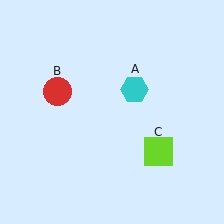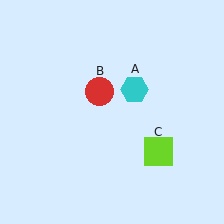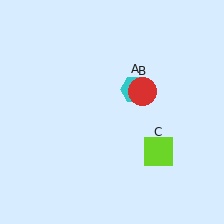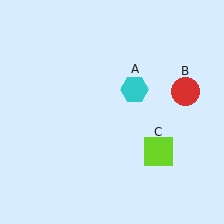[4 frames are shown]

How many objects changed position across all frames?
1 object changed position: red circle (object B).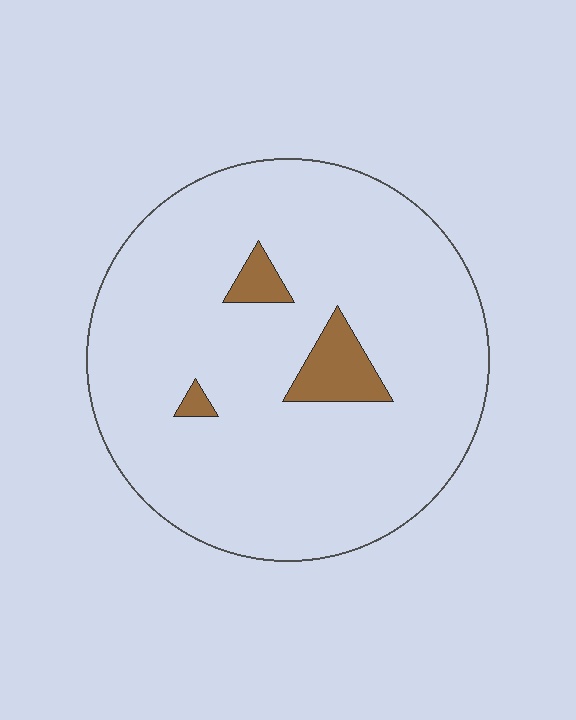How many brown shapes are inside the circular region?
3.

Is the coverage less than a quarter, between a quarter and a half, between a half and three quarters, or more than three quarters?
Less than a quarter.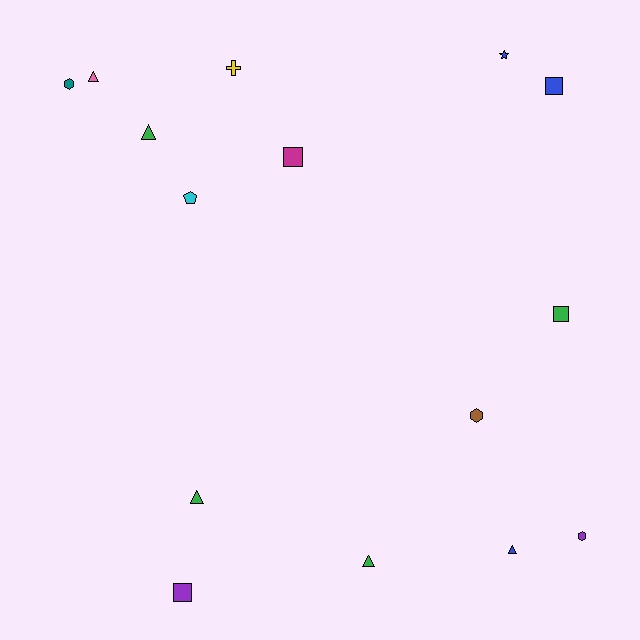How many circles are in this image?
There are no circles.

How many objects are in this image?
There are 15 objects.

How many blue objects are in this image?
There are 3 blue objects.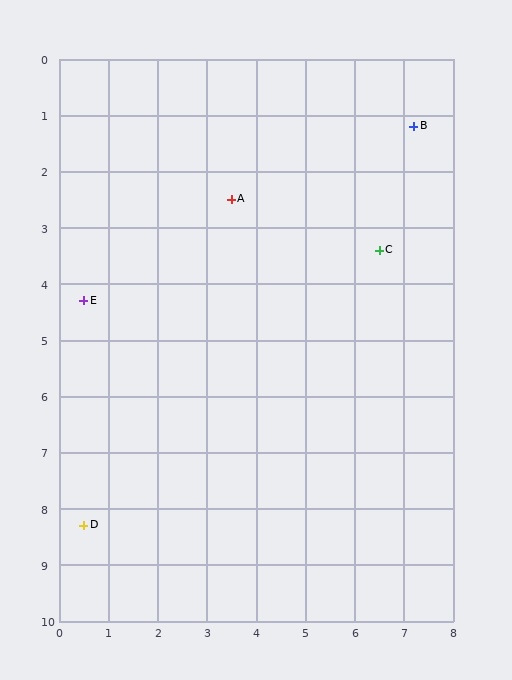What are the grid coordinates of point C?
Point C is at approximately (6.5, 3.4).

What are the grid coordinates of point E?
Point E is at approximately (0.5, 4.3).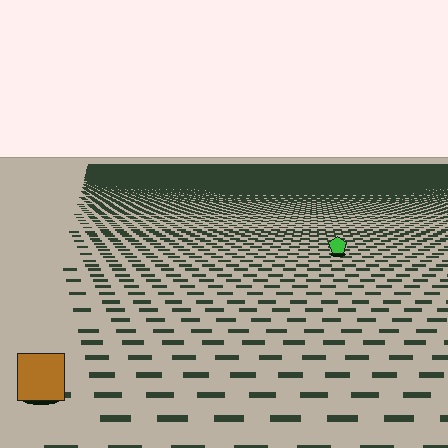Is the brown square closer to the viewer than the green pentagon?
Yes. The brown square is closer — you can tell from the texture gradient: the ground texture is coarser near it.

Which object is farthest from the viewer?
The green pentagon is farthest from the viewer. It appears smaller and the ground texture around it is denser.